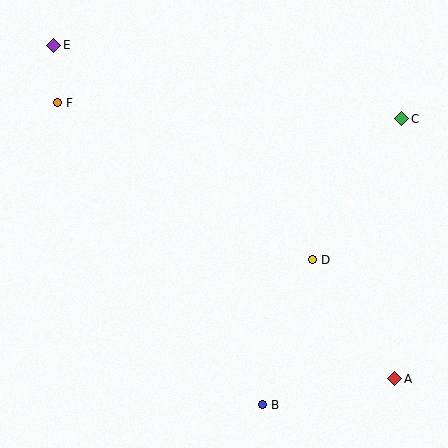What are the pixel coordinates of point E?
Point E is at (54, 45).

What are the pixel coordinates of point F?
Point F is at (57, 103).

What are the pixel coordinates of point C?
Point C is at (402, 119).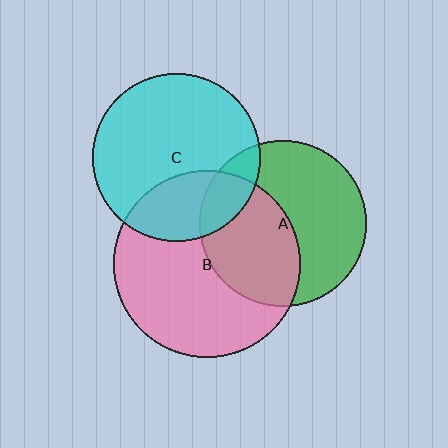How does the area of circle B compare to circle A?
Approximately 1.3 times.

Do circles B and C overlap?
Yes.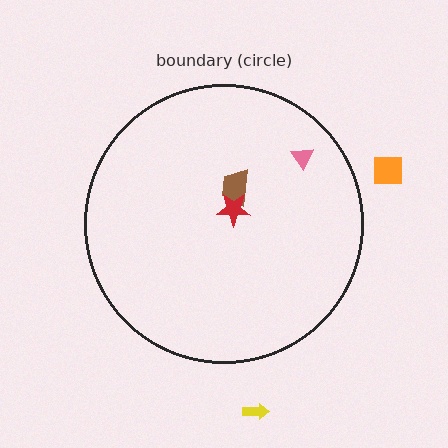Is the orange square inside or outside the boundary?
Outside.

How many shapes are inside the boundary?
3 inside, 2 outside.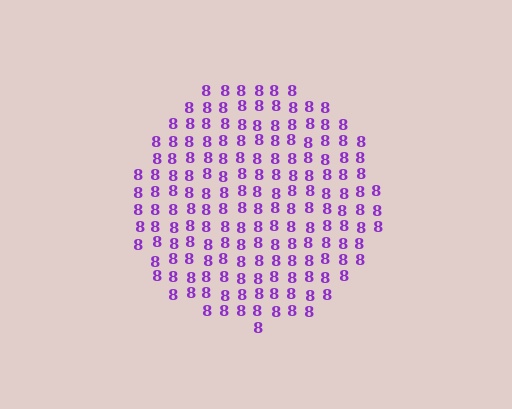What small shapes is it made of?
It is made of small digit 8's.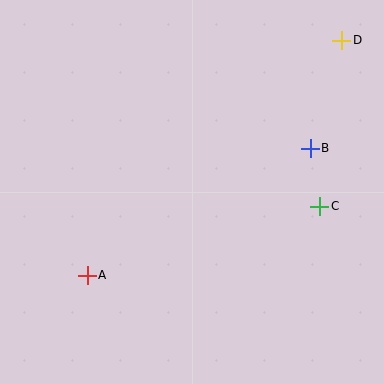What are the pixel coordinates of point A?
Point A is at (87, 275).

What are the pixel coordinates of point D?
Point D is at (341, 40).